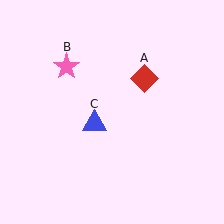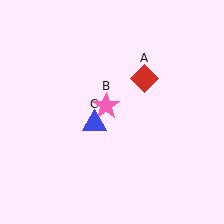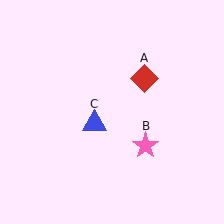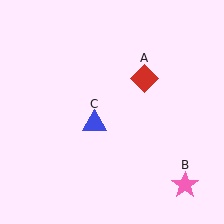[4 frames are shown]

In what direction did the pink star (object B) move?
The pink star (object B) moved down and to the right.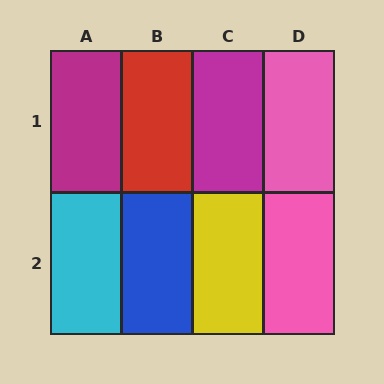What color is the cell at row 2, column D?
Pink.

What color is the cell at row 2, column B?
Blue.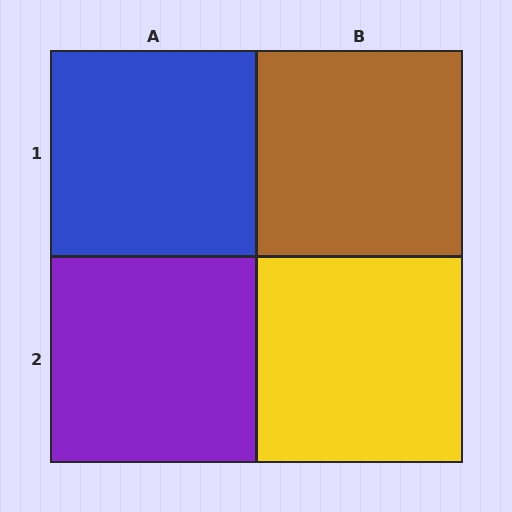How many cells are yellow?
1 cell is yellow.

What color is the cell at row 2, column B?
Yellow.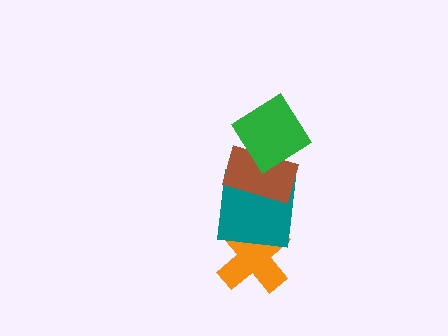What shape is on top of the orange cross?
The teal square is on top of the orange cross.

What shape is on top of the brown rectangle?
The green diamond is on top of the brown rectangle.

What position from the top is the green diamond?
The green diamond is 1st from the top.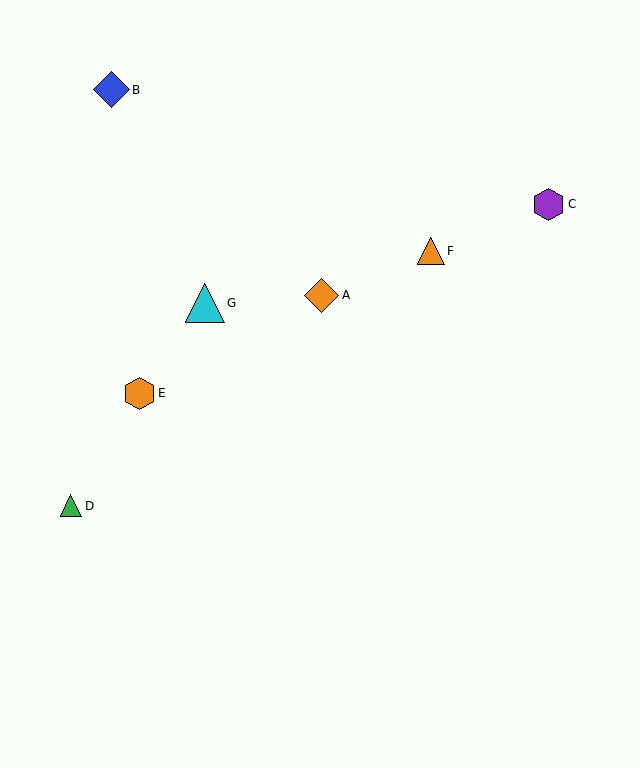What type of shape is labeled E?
Shape E is an orange hexagon.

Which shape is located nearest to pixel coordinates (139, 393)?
The orange hexagon (labeled E) at (139, 393) is nearest to that location.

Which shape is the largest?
The cyan triangle (labeled G) is the largest.